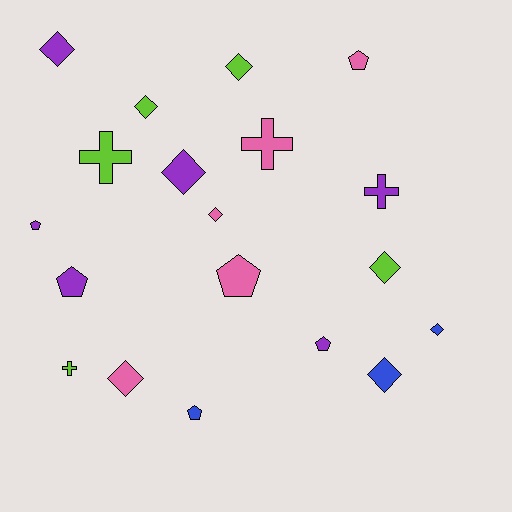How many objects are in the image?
There are 19 objects.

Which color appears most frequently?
Purple, with 6 objects.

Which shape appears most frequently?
Diamond, with 9 objects.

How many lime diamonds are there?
There are 3 lime diamonds.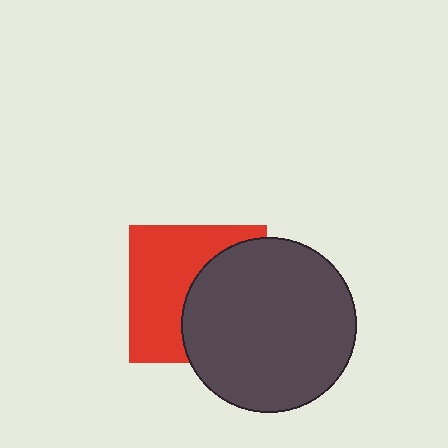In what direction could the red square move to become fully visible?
The red square could move left. That would shift it out from behind the dark gray circle entirely.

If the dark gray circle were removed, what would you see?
You would see the complete red square.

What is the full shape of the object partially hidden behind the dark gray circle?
The partially hidden object is a red square.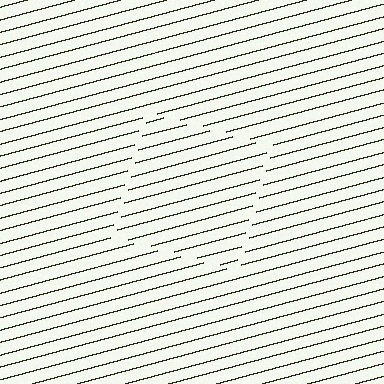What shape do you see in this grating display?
An illusory square. The interior of the shape contains the same grating, shifted by half a period — the contour is defined by the phase discontinuity where line-ends from the inner and outer gratings abut.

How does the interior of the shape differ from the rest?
The interior of the shape contains the same grating, shifted by half a period — the contour is defined by the phase discontinuity where line-ends from the inner and outer gratings abut.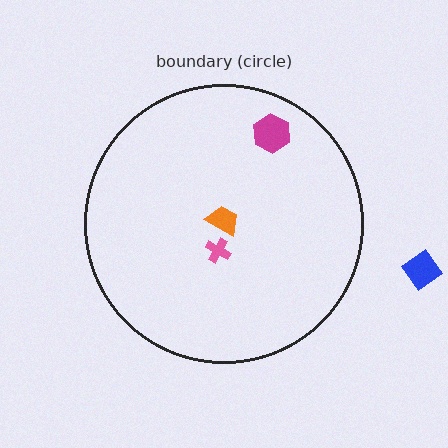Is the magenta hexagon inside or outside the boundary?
Inside.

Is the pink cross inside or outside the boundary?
Inside.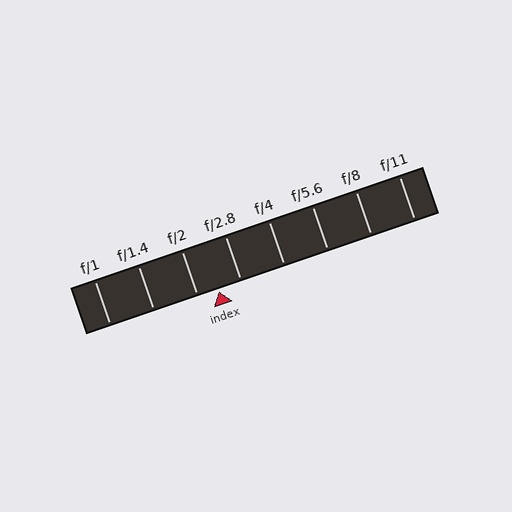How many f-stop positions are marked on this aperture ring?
There are 8 f-stop positions marked.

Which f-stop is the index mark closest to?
The index mark is closest to f/2.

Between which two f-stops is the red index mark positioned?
The index mark is between f/2 and f/2.8.